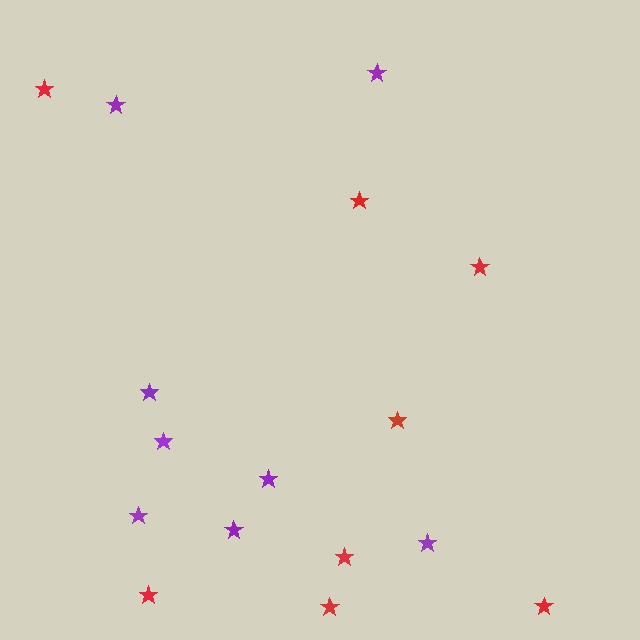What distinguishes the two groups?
There are 2 groups: one group of red stars (8) and one group of purple stars (8).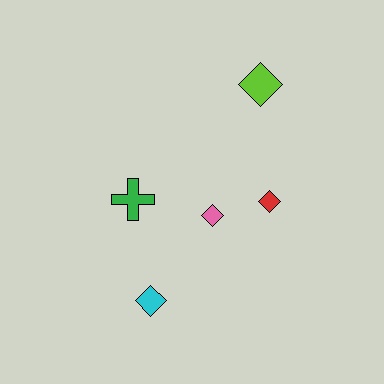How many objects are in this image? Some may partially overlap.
There are 5 objects.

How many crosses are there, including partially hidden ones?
There is 1 cross.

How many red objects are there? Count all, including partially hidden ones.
There is 1 red object.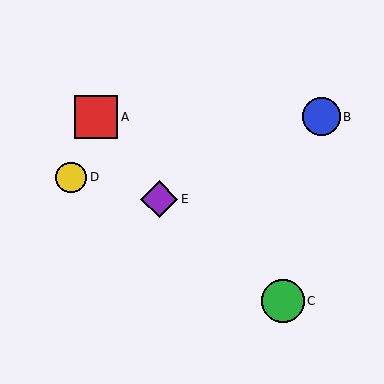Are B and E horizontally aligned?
No, B is at y≈117 and E is at y≈199.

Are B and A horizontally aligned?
Yes, both are at y≈117.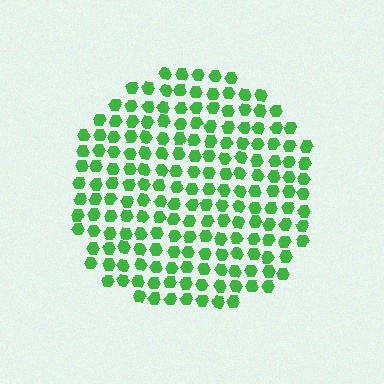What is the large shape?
The large shape is a circle.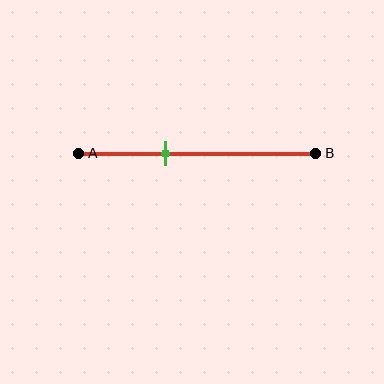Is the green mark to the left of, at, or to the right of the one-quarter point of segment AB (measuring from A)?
The green mark is to the right of the one-quarter point of segment AB.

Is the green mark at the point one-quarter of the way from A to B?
No, the mark is at about 35% from A, not at the 25% one-quarter point.